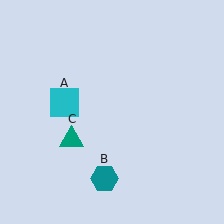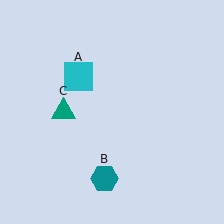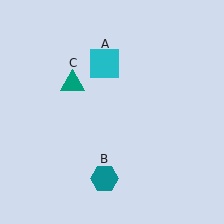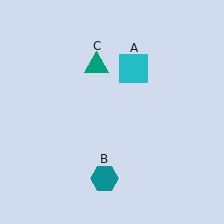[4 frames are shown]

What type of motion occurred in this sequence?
The cyan square (object A), teal triangle (object C) rotated clockwise around the center of the scene.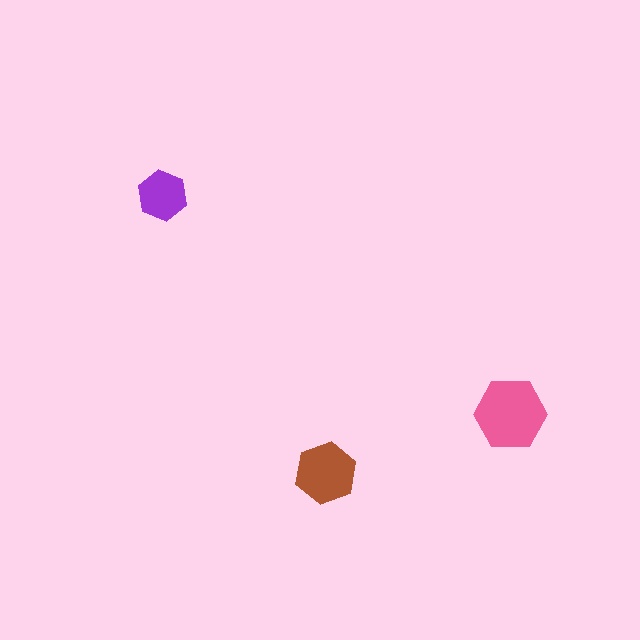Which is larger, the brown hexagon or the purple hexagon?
The brown one.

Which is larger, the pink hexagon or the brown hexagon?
The pink one.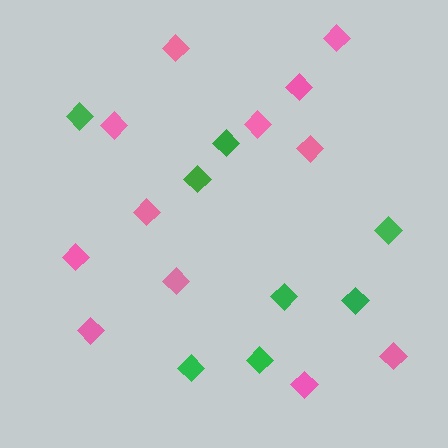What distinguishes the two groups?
There are 2 groups: one group of pink diamonds (12) and one group of green diamonds (8).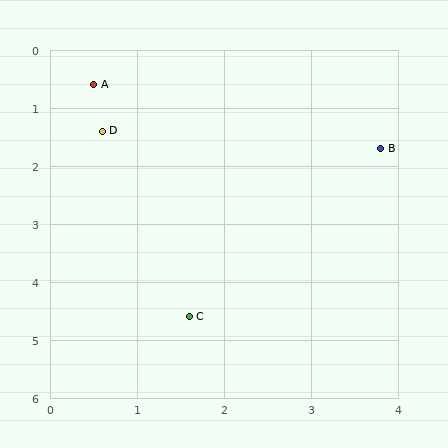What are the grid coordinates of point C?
Point C is at approximately (1.6, 4.6).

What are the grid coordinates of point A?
Point A is at approximately (0.5, 0.6).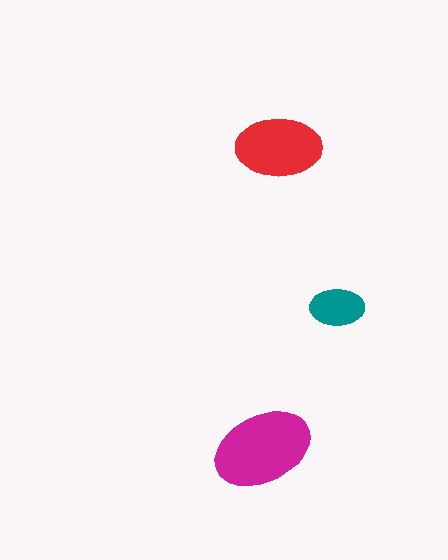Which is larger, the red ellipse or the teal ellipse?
The red one.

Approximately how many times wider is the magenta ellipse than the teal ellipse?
About 2 times wider.